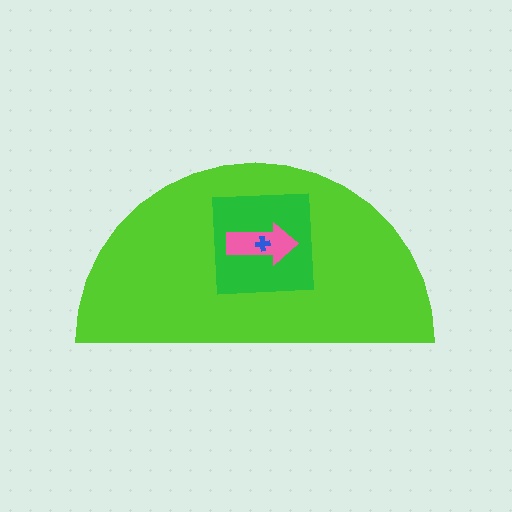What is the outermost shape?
The lime semicircle.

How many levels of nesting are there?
4.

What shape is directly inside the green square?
The pink arrow.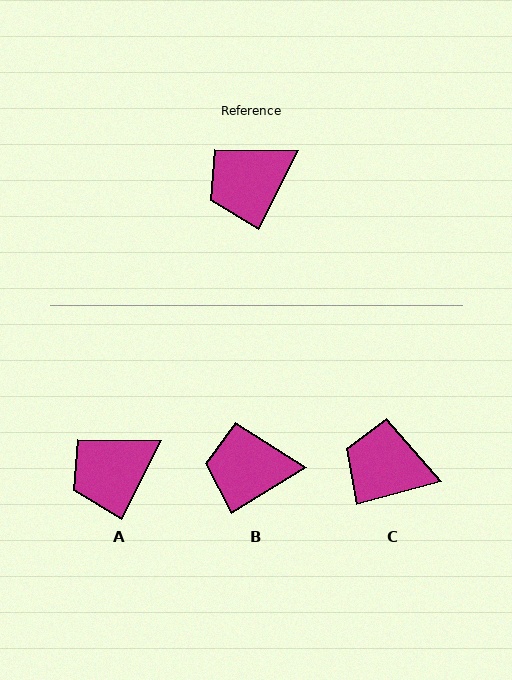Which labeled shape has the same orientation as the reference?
A.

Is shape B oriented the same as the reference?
No, it is off by about 31 degrees.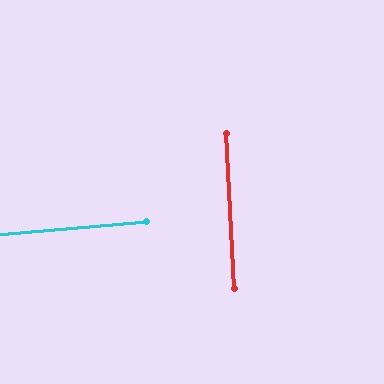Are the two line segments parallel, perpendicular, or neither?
Perpendicular — they meet at approximately 88°.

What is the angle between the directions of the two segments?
Approximately 88 degrees.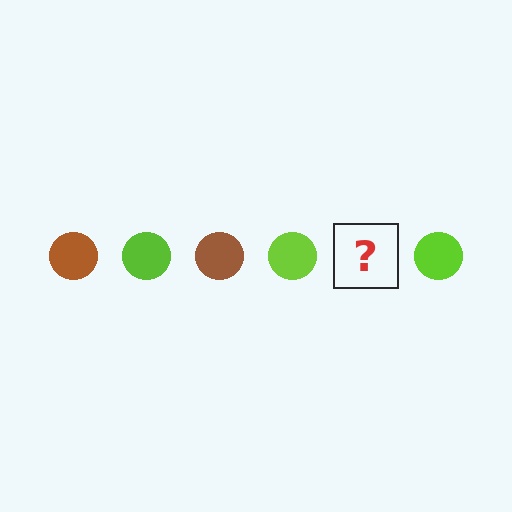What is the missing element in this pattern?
The missing element is a brown circle.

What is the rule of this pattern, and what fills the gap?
The rule is that the pattern cycles through brown, lime circles. The gap should be filled with a brown circle.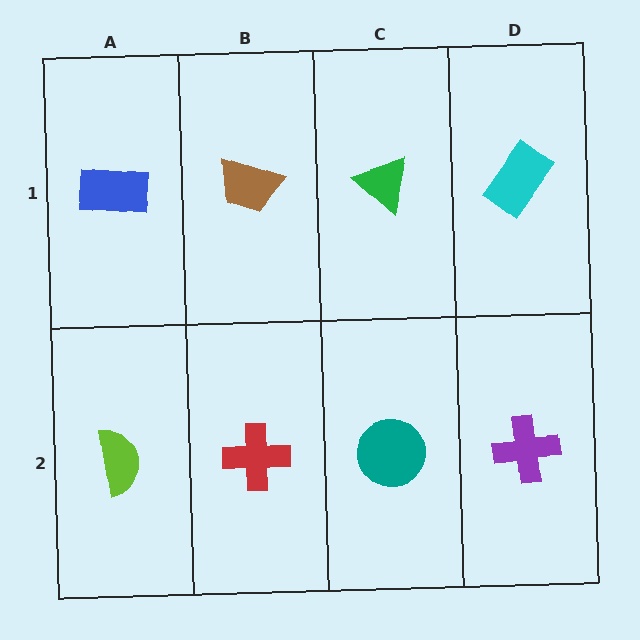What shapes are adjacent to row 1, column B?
A red cross (row 2, column B), a blue rectangle (row 1, column A), a green triangle (row 1, column C).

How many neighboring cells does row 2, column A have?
2.